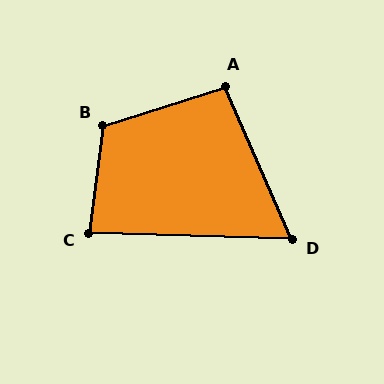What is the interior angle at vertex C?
Approximately 85 degrees (acute).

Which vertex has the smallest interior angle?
D, at approximately 65 degrees.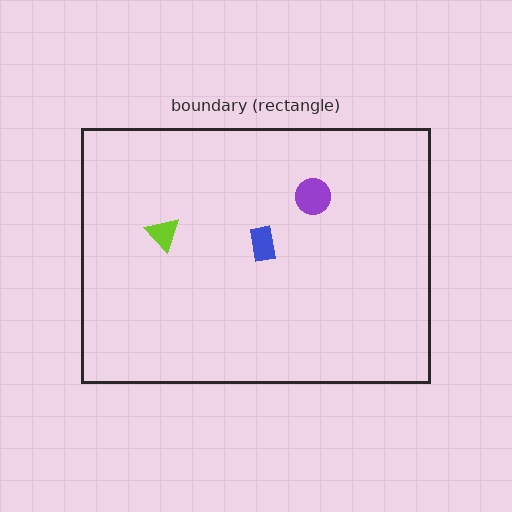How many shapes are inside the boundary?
3 inside, 0 outside.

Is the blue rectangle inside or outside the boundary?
Inside.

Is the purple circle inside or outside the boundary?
Inside.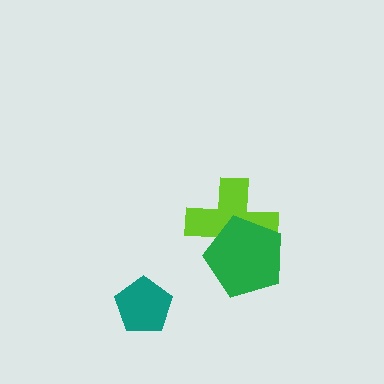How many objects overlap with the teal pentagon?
0 objects overlap with the teal pentagon.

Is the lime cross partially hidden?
Yes, it is partially covered by another shape.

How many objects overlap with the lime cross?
1 object overlaps with the lime cross.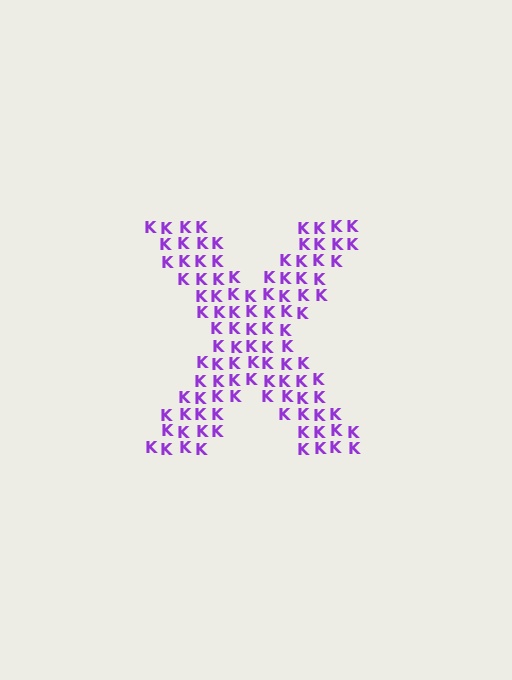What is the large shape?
The large shape is the letter X.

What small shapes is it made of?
It is made of small letter K's.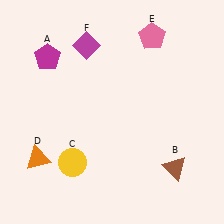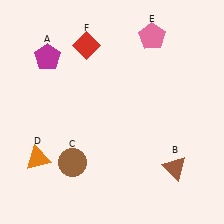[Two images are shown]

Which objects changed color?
C changed from yellow to brown. F changed from magenta to red.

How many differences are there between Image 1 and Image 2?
There are 2 differences between the two images.